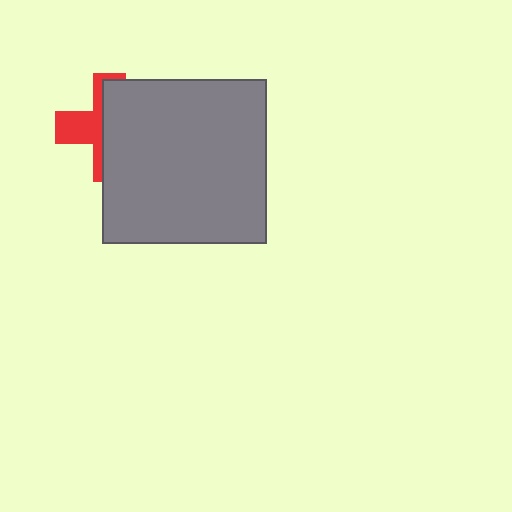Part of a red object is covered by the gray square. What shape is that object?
It is a cross.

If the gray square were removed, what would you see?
You would see the complete red cross.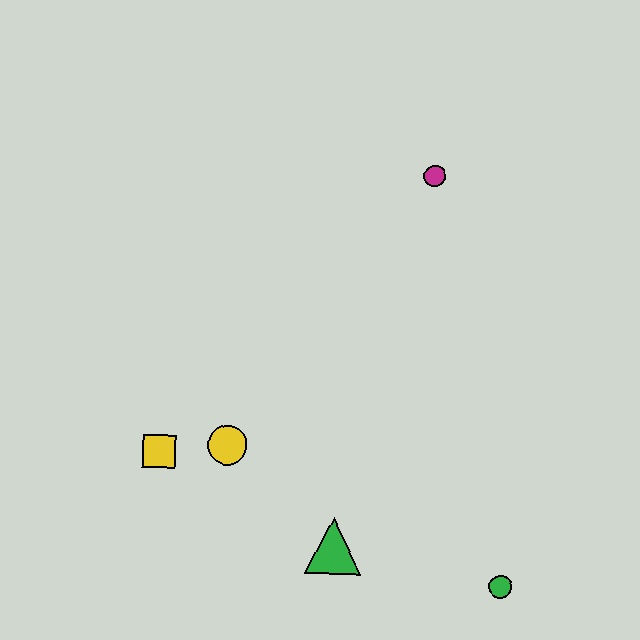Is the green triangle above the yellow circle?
No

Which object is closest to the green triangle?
The yellow circle is closest to the green triangle.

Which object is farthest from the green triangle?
The magenta circle is farthest from the green triangle.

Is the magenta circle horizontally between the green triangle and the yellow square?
No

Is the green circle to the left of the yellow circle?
No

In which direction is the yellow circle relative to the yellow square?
The yellow circle is to the right of the yellow square.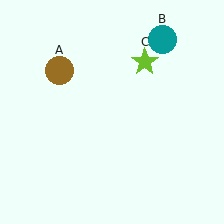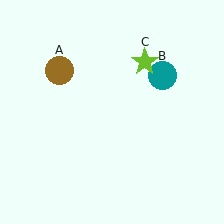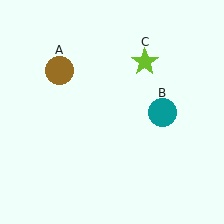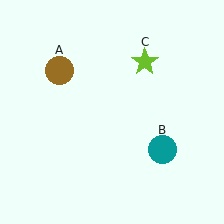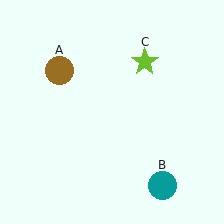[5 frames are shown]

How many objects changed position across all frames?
1 object changed position: teal circle (object B).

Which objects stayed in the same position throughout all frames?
Brown circle (object A) and lime star (object C) remained stationary.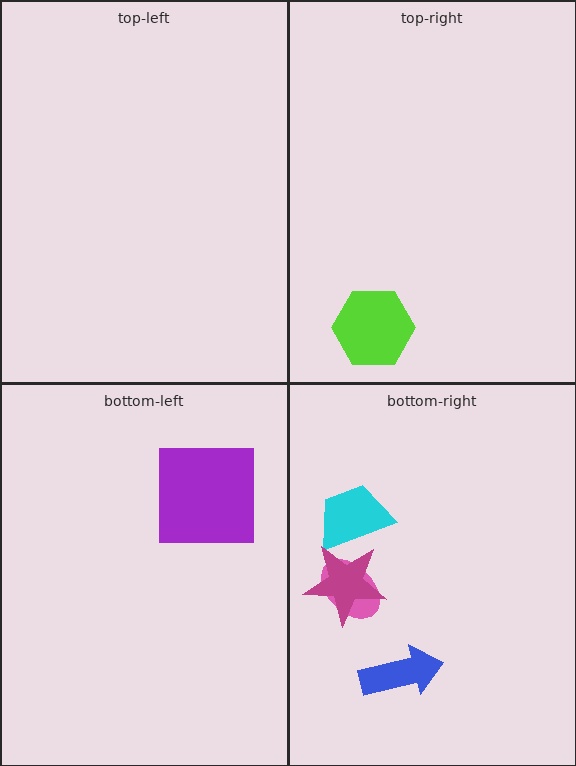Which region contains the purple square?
The bottom-left region.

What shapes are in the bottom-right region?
The pink ellipse, the cyan trapezoid, the blue arrow, the magenta star.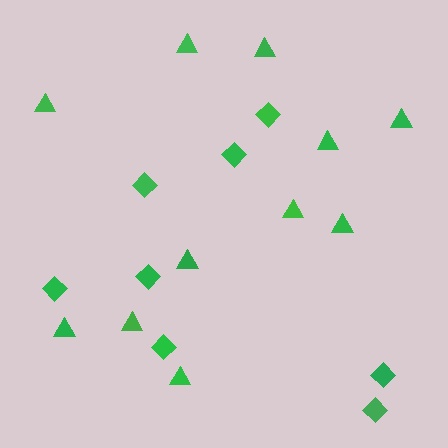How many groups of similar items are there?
There are 2 groups: one group of diamonds (8) and one group of triangles (11).